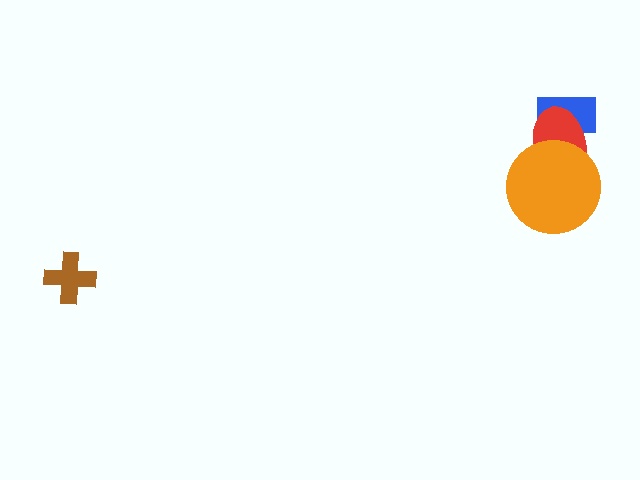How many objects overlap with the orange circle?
1 object overlaps with the orange circle.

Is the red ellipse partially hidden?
Yes, it is partially covered by another shape.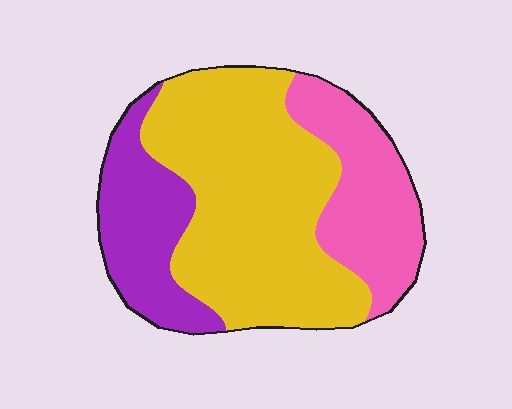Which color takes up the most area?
Yellow, at roughly 55%.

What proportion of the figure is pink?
Pink covers about 25% of the figure.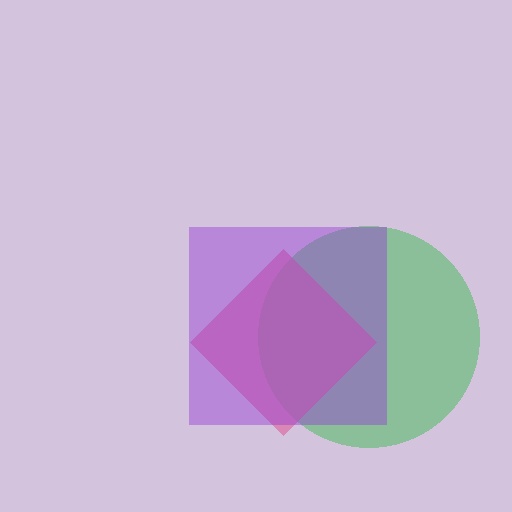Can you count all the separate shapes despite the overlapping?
Yes, there are 3 separate shapes.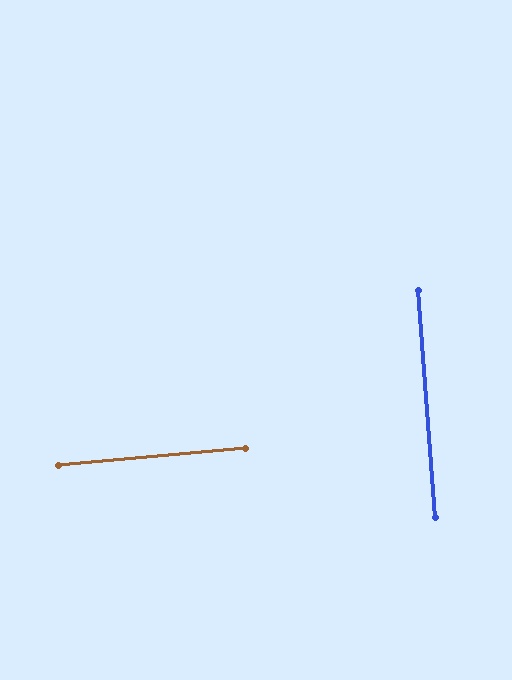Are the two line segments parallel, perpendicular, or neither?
Perpendicular — they meet at approximately 89°.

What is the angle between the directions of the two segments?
Approximately 89 degrees.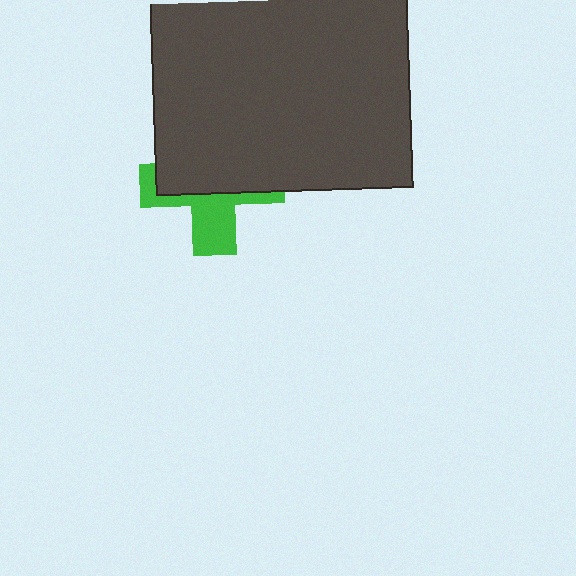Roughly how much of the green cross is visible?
A small part of it is visible (roughly 41%).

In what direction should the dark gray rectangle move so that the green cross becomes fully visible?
The dark gray rectangle should move up. That is the shortest direction to clear the overlap and leave the green cross fully visible.